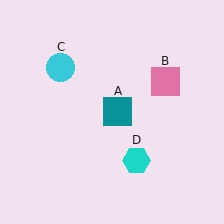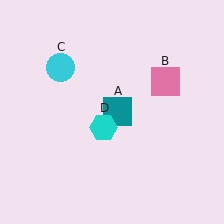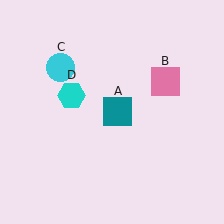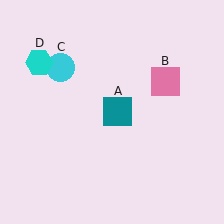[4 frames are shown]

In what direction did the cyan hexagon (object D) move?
The cyan hexagon (object D) moved up and to the left.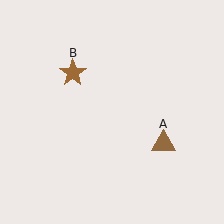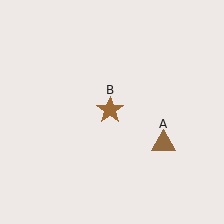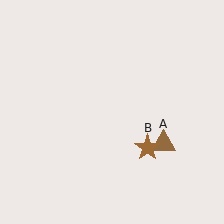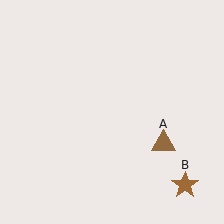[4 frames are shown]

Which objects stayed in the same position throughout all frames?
Brown triangle (object A) remained stationary.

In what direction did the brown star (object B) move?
The brown star (object B) moved down and to the right.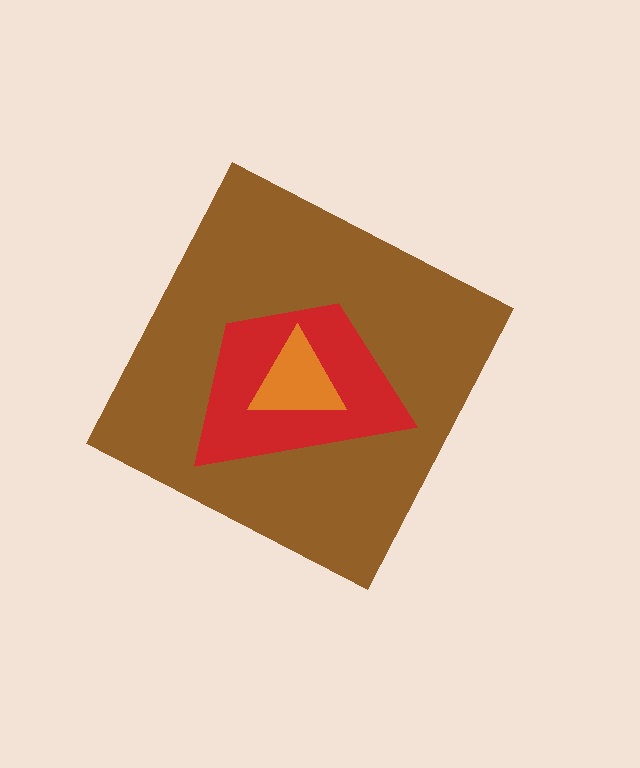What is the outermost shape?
The brown diamond.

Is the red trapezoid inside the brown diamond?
Yes.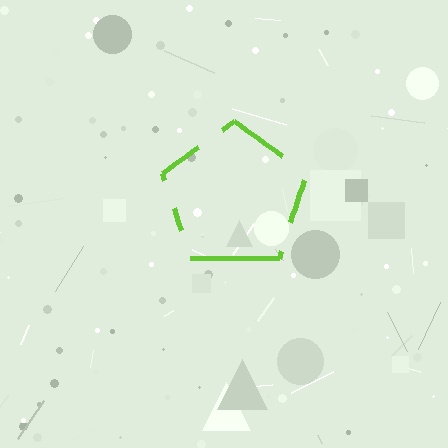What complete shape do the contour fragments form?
The contour fragments form a pentagon.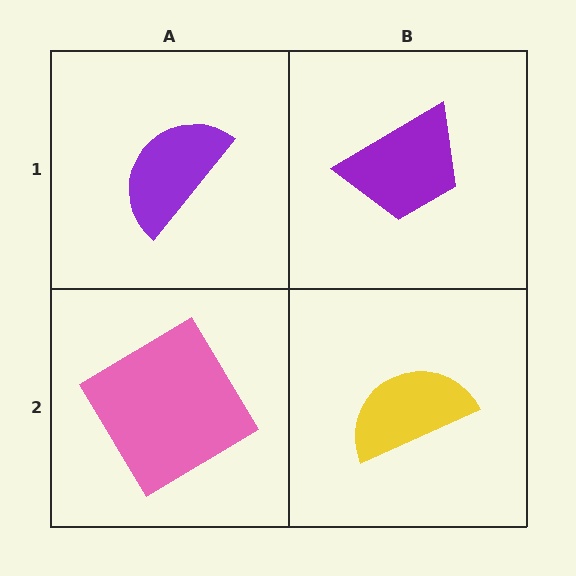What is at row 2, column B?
A yellow semicircle.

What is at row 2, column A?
A pink diamond.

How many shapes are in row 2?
2 shapes.